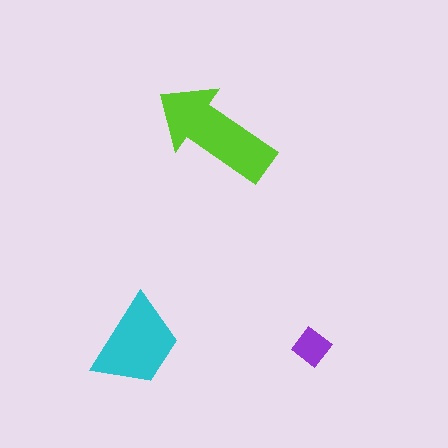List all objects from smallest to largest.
The purple diamond, the cyan trapezoid, the lime arrow.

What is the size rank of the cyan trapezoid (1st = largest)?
2nd.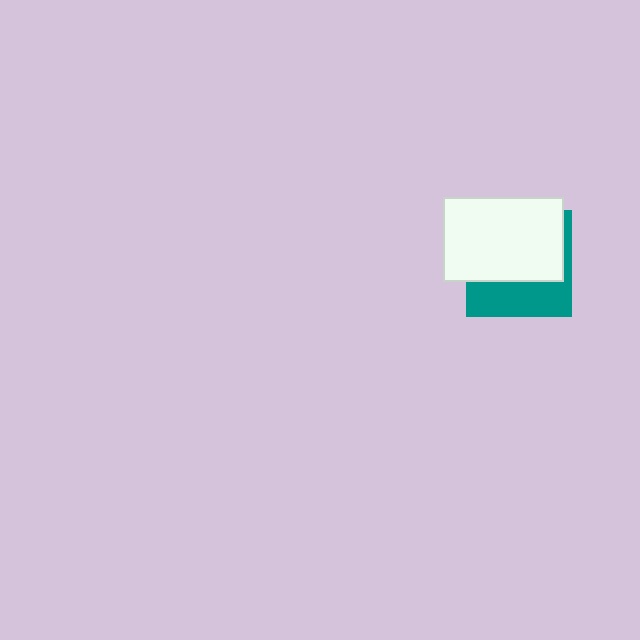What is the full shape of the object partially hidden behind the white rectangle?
The partially hidden object is a teal square.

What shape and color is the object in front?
The object in front is a white rectangle.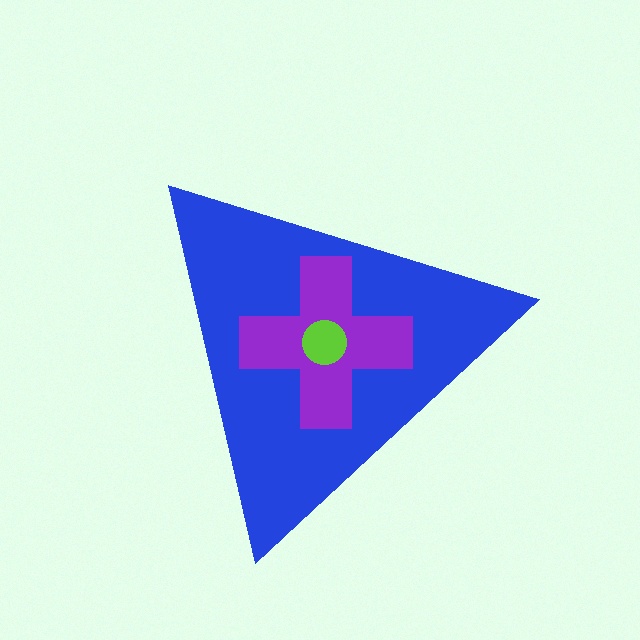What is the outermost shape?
The blue triangle.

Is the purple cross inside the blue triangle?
Yes.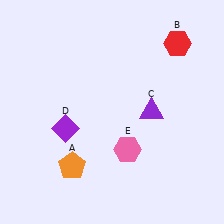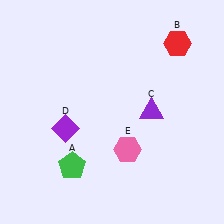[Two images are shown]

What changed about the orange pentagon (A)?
In Image 1, A is orange. In Image 2, it changed to green.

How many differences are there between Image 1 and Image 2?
There is 1 difference between the two images.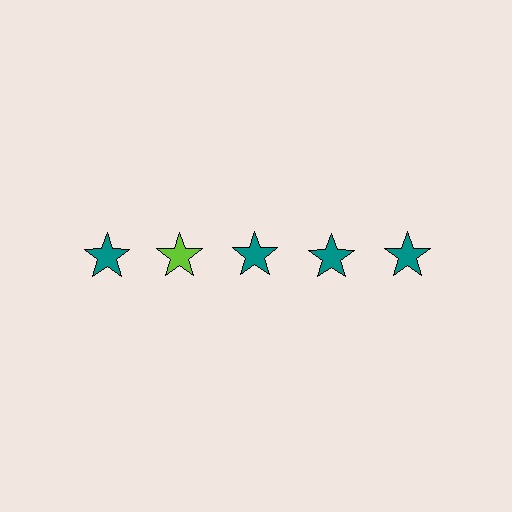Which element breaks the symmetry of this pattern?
The lime star in the top row, second from left column breaks the symmetry. All other shapes are teal stars.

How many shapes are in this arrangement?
There are 5 shapes arranged in a grid pattern.